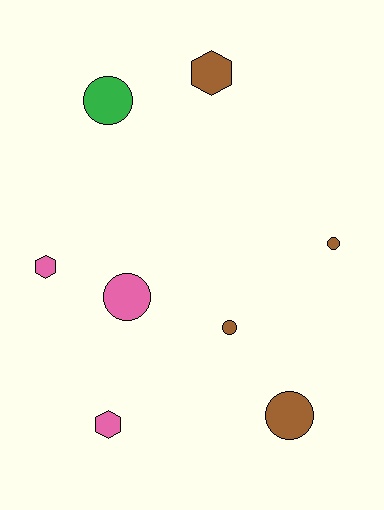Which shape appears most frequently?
Circle, with 5 objects.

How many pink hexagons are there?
There are 2 pink hexagons.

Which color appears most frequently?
Brown, with 4 objects.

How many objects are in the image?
There are 8 objects.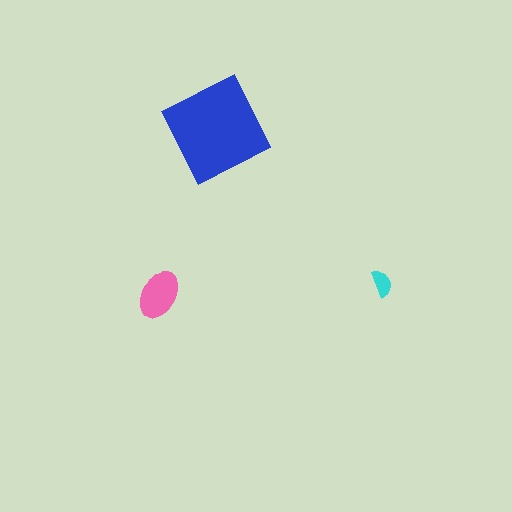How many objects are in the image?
There are 3 objects in the image.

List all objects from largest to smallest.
The blue square, the pink ellipse, the cyan semicircle.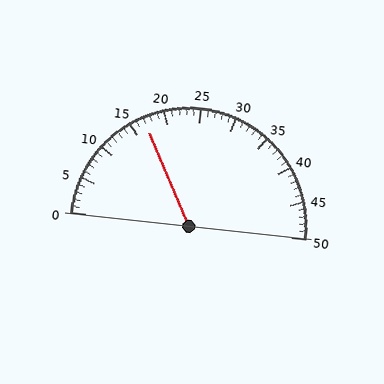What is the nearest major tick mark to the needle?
The nearest major tick mark is 15.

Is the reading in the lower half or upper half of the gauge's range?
The reading is in the lower half of the range (0 to 50).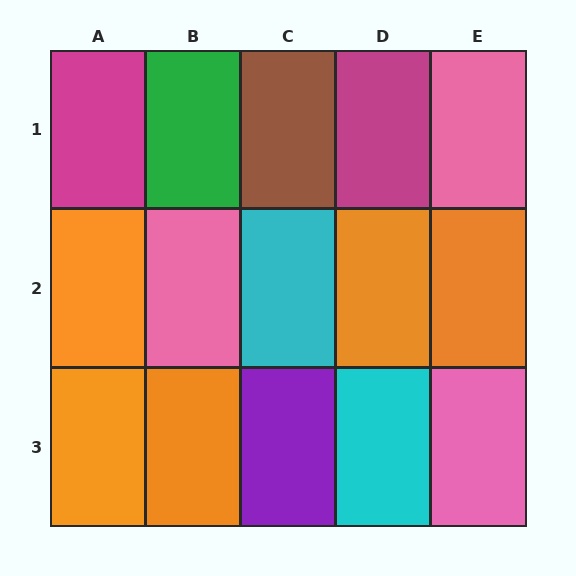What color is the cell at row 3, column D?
Cyan.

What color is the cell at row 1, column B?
Green.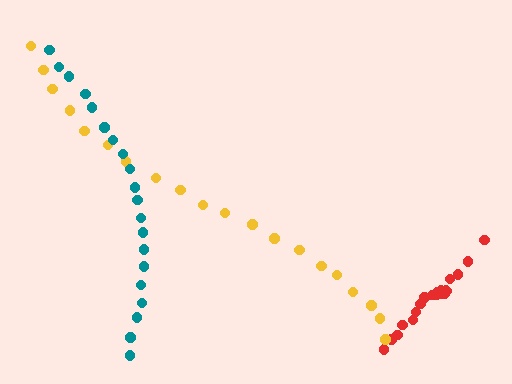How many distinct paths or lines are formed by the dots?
There are 3 distinct paths.